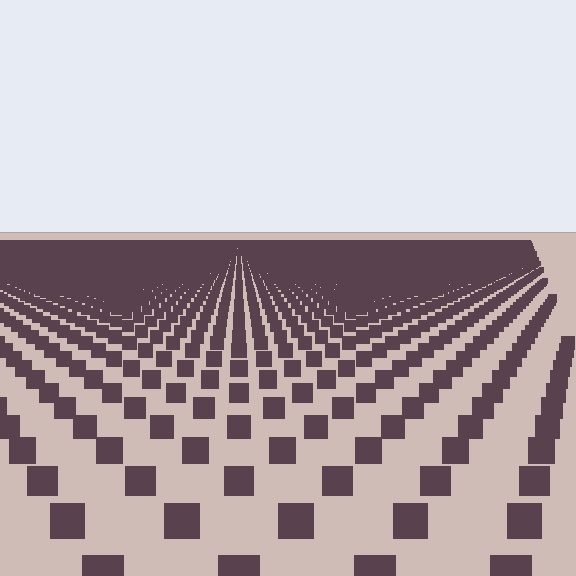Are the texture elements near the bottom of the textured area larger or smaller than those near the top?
Larger. Near the bottom, elements are closer to the viewer and appear at a bigger on-screen size.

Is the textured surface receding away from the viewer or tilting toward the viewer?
The surface is receding away from the viewer. Texture elements get smaller and denser toward the top.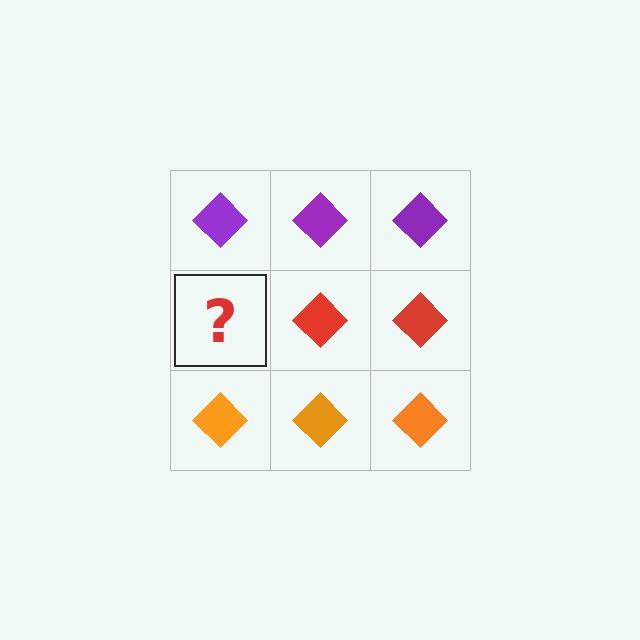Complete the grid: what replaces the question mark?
The question mark should be replaced with a red diamond.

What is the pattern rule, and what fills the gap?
The rule is that each row has a consistent color. The gap should be filled with a red diamond.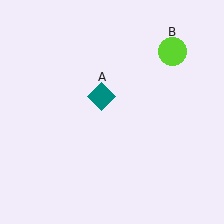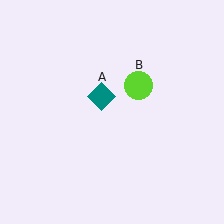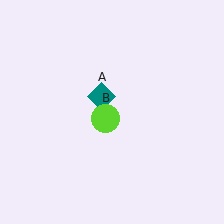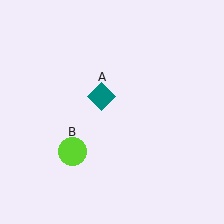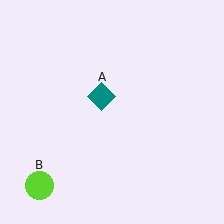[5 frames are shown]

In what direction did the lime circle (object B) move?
The lime circle (object B) moved down and to the left.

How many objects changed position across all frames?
1 object changed position: lime circle (object B).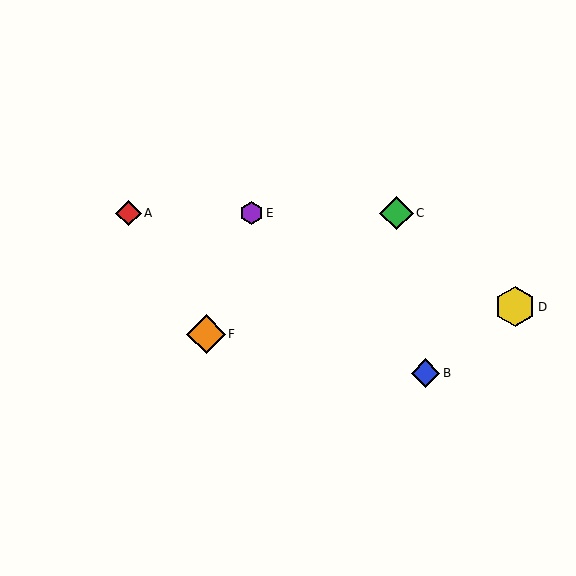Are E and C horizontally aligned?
Yes, both are at y≈213.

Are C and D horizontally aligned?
No, C is at y≈213 and D is at y≈307.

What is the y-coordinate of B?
Object B is at y≈373.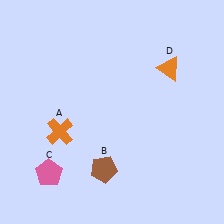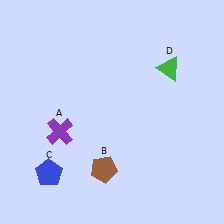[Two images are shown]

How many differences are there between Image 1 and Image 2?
There are 3 differences between the two images.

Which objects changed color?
A changed from orange to purple. C changed from pink to blue. D changed from orange to green.